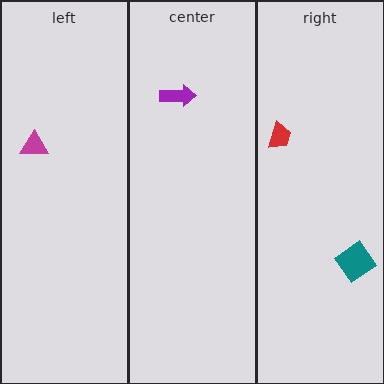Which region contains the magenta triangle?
The left region.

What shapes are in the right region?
The teal diamond, the red trapezoid.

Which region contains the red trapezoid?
The right region.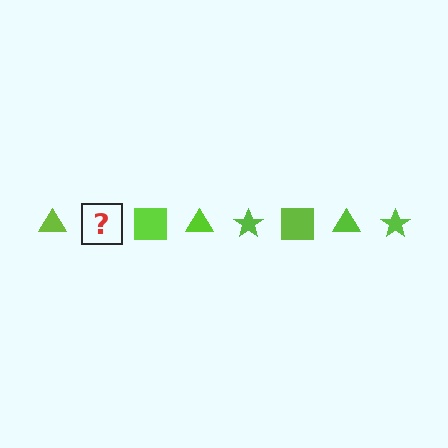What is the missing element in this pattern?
The missing element is a lime star.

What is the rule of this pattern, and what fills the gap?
The rule is that the pattern cycles through triangle, star, square shapes in lime. The gap should be filled with a lime star.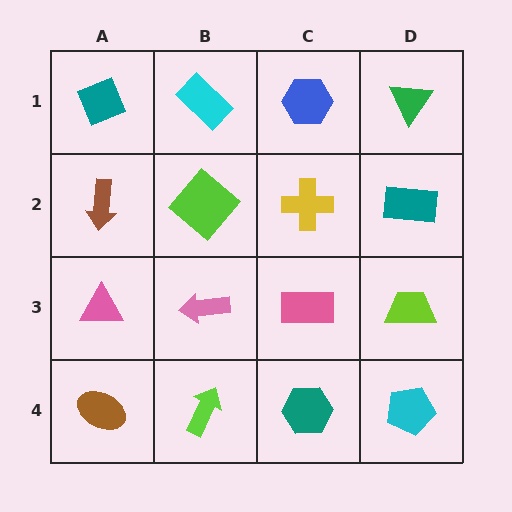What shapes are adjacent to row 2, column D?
A green triangle (row 1, column D), a lime trapezoid (row 3, column D), a yellow cross (row 2, column C).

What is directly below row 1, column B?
A lime diamond.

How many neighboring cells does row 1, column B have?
3.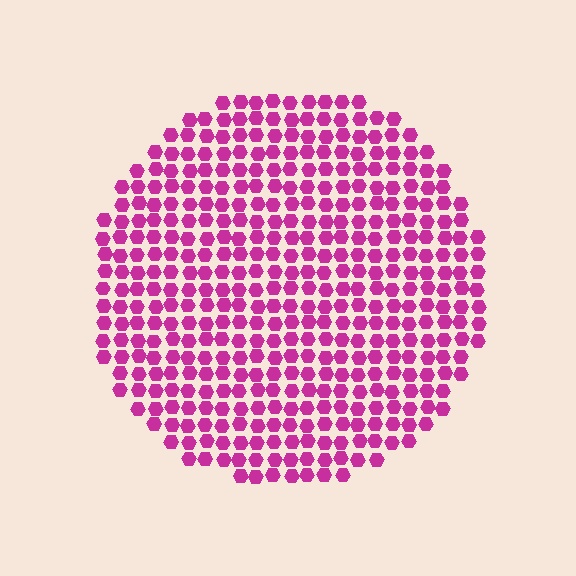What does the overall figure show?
The overall figure shows a circle.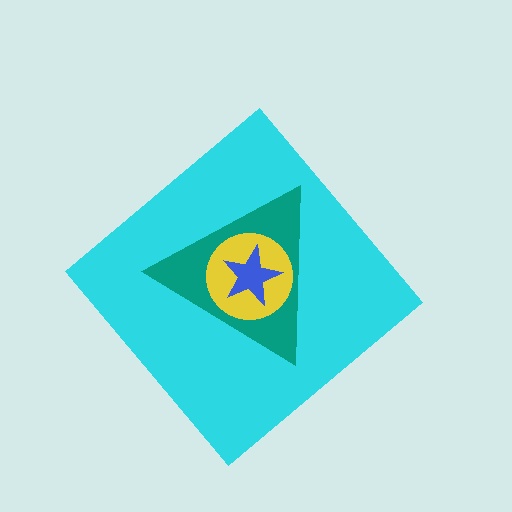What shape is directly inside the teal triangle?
The yellow circle.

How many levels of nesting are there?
4.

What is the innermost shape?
The blue star.